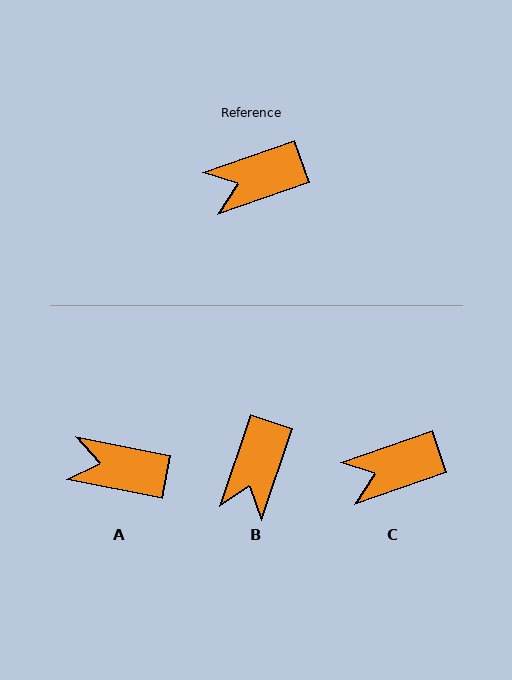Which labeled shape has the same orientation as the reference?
C.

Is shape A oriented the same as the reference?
No, it is off by about 30 degrees.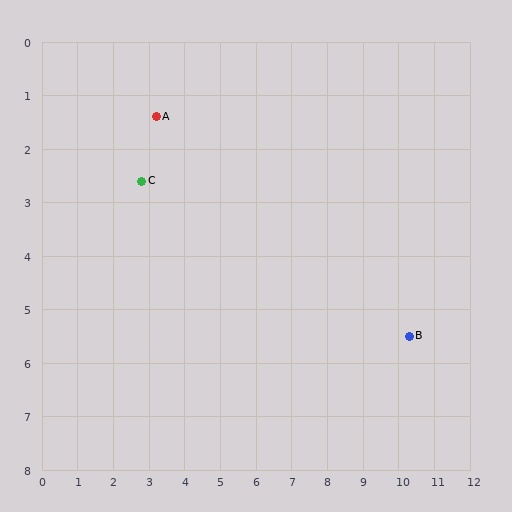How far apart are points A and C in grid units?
Points A and C are about 1.3 grid units apart.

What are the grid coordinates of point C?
Point C is at approximately (2.8, 2.6).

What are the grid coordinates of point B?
Point B is at approximately (10.3, 5.5).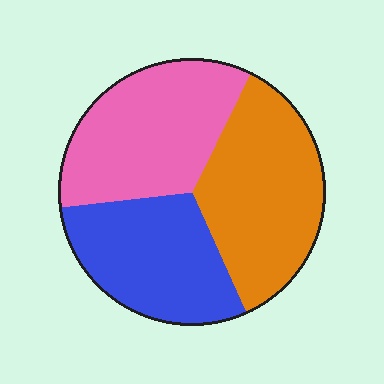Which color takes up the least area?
Blue, at roughly 30%.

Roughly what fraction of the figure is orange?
Orange covers around 35% of the figure.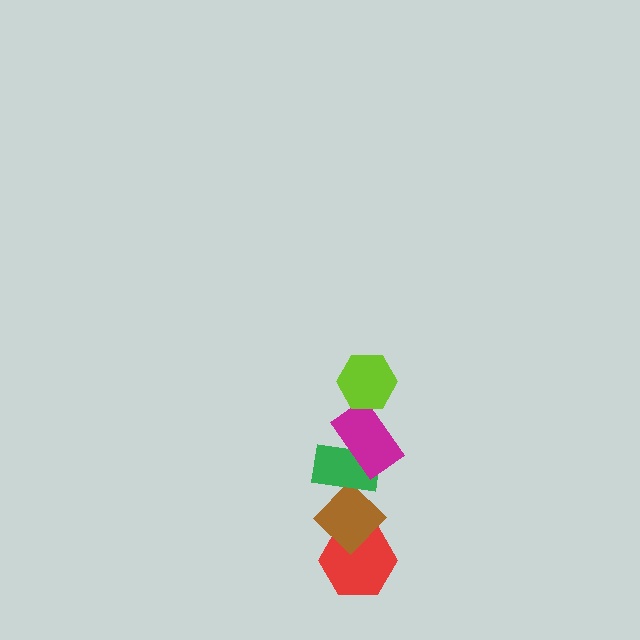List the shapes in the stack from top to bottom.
From top to bottom: the lime hexagon, the magenta rectangle, the green rectangle, the brown diamond, the red hexagon.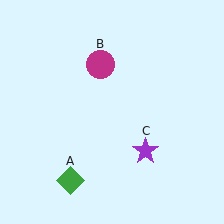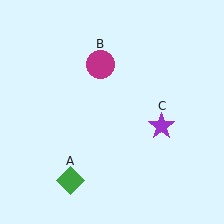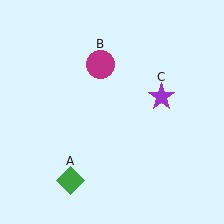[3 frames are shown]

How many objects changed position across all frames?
1 object changed position: purple star (object C).